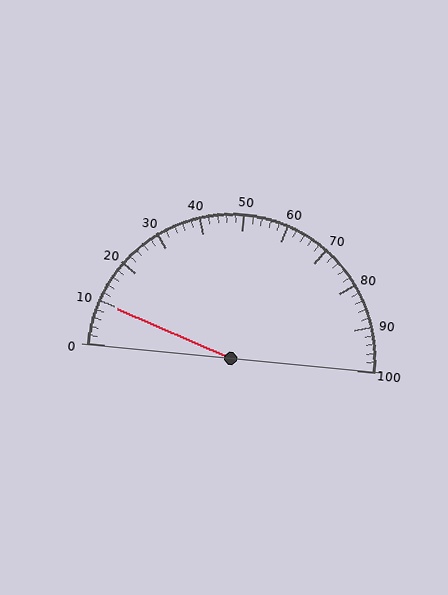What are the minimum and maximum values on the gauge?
The gauge ranges from 0 to 100.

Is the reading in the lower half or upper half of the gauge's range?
The reading is in the lower half of the range (0 to 100).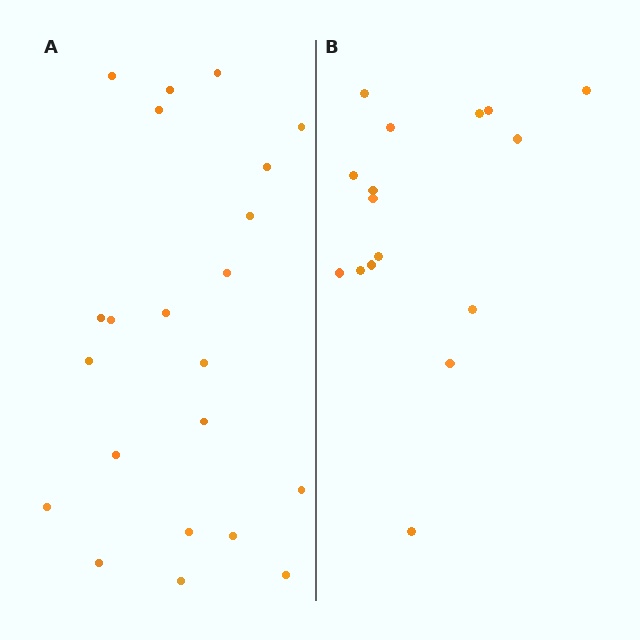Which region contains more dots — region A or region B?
Region A (the left region) has more dots.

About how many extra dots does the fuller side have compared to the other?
Region A has about 6 more dots than region B.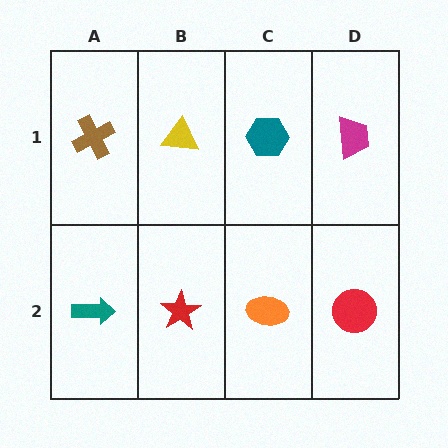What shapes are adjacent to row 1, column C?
An orange ellipse (row 2, column C), a yellow triangle (row 1, column B), a magenta trapezoid (row 1, column D).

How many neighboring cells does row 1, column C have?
3.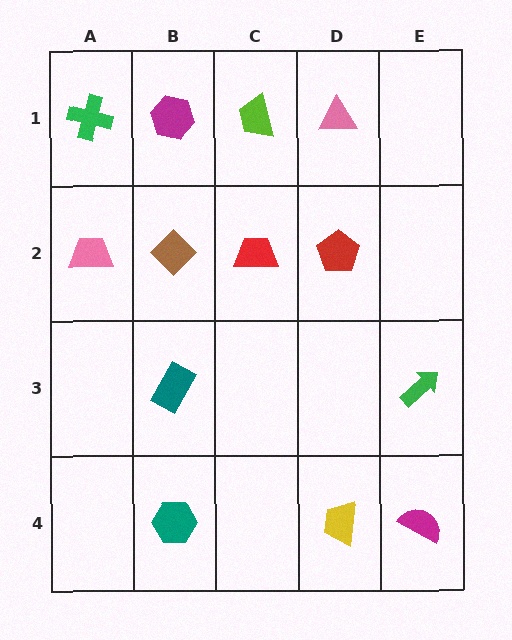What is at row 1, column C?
A lime trapezoid.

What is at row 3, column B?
A teal rectangle.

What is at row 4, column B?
A teal hexagon.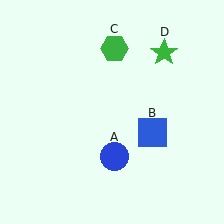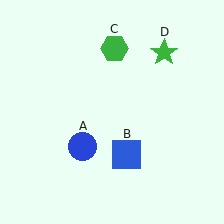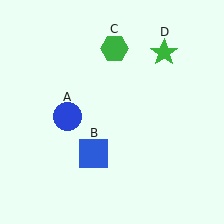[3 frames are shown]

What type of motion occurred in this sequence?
The blue circle (object A), blue square (object B) rotated clockwise around the center of the scene.